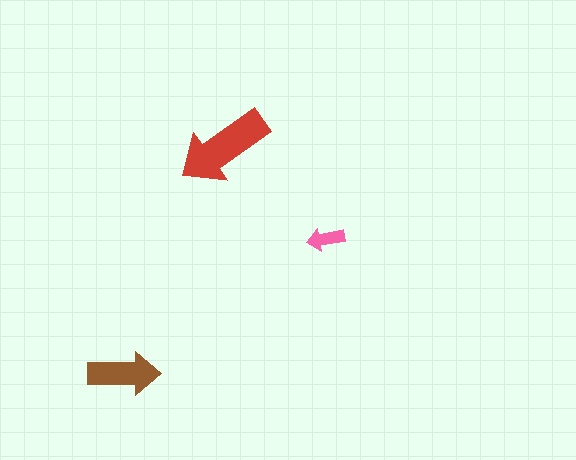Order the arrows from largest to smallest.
the red one, the brown one, the pink one.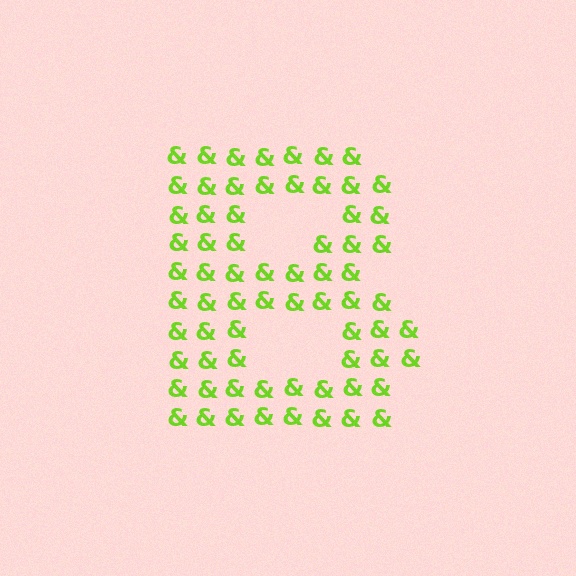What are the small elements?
The small elements are ampersands.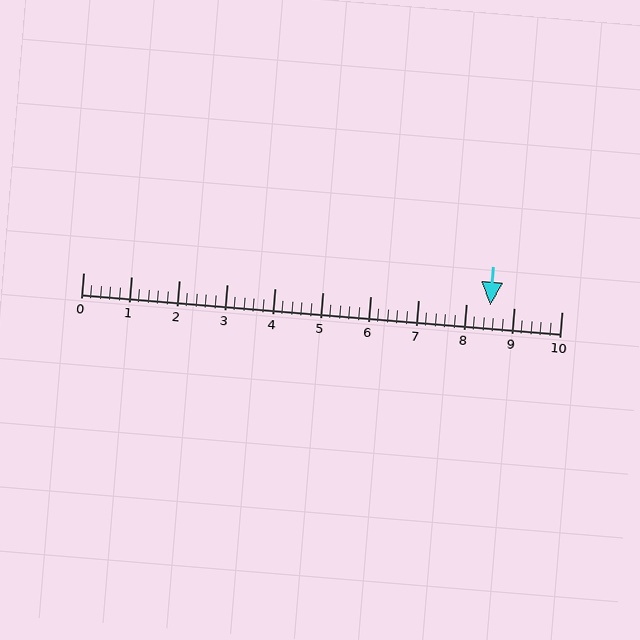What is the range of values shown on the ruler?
The ruler shows values from 0 to 10.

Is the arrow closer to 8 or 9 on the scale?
The arrow is closer to 9.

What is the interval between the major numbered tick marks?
The major tick marks are spaced 1 units apart.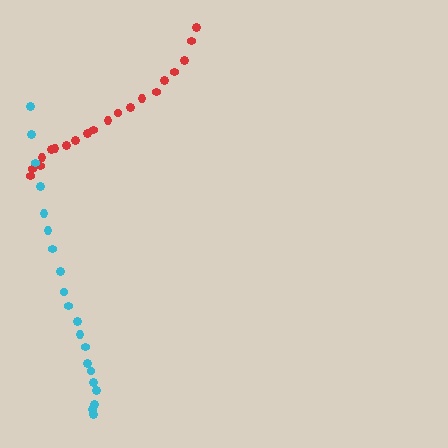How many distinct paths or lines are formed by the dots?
There are 2 distinct paths.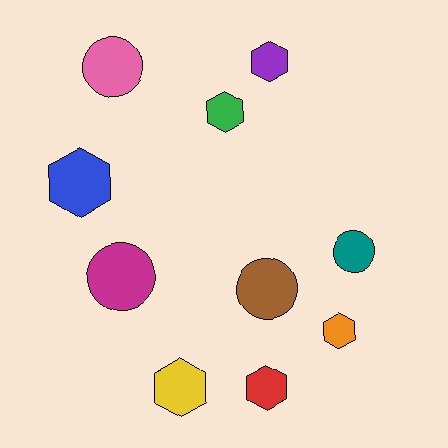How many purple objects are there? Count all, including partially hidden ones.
There is 1 purple object.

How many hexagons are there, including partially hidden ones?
There are 6 hexagons.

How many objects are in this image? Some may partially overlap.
There are 10 objects.